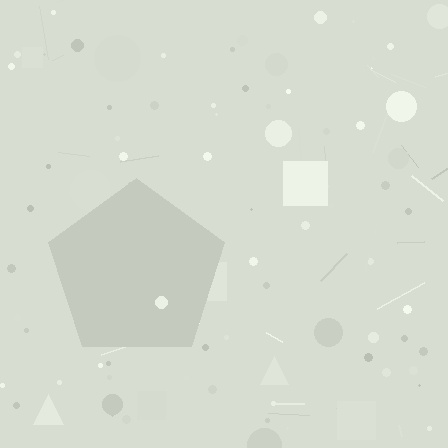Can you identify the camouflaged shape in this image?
The camouflaged shape is a pentagon.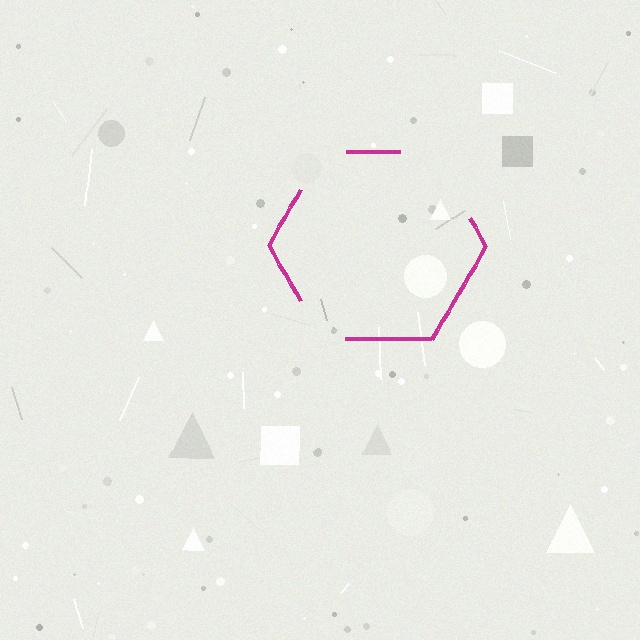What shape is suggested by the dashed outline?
The dashed outline suggests a hexagon.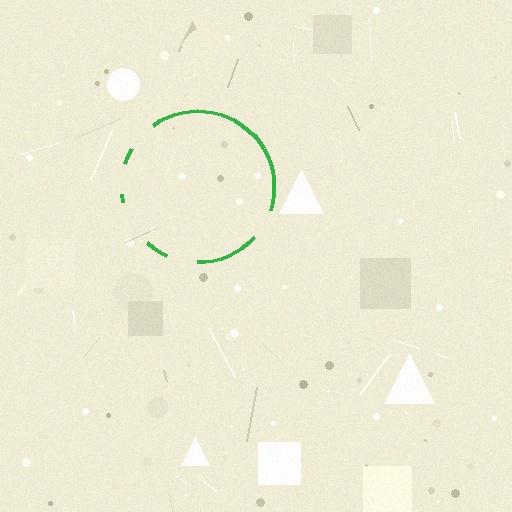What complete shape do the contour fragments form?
The contour fragments form a circle.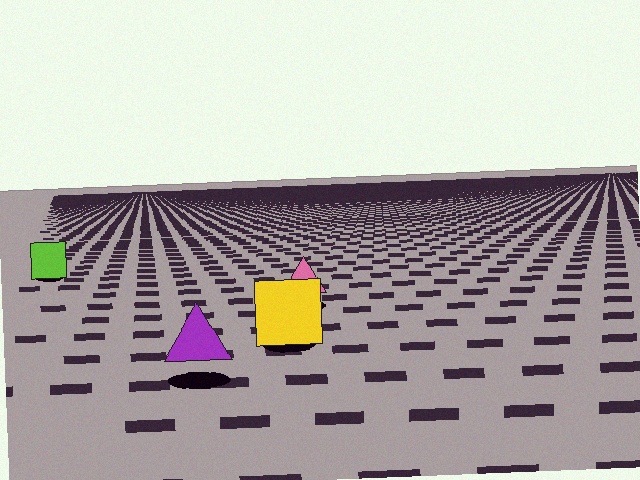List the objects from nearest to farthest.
From nearest to farthest: the purple triangle, the yellow square, the pink triangle, the lime square.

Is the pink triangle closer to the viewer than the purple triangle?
No. The purple triangle is closer — you can tell from the texture gradient: the ground texture is coarser near it.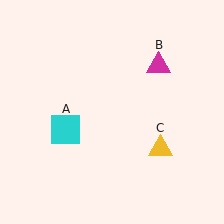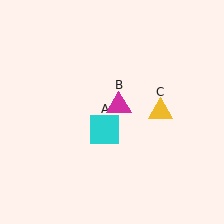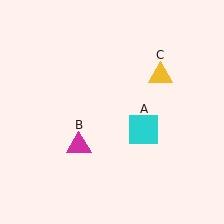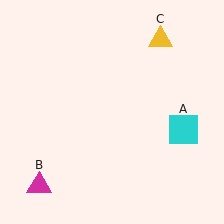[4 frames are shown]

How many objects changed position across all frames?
3 objects changed position: cyan square (object A), magenta triangle (object B), yellow triangle (object C).